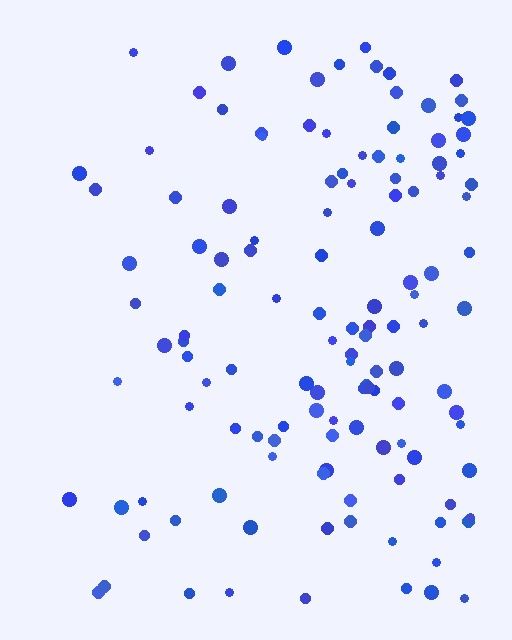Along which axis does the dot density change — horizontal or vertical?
Horizontal.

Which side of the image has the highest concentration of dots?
The right.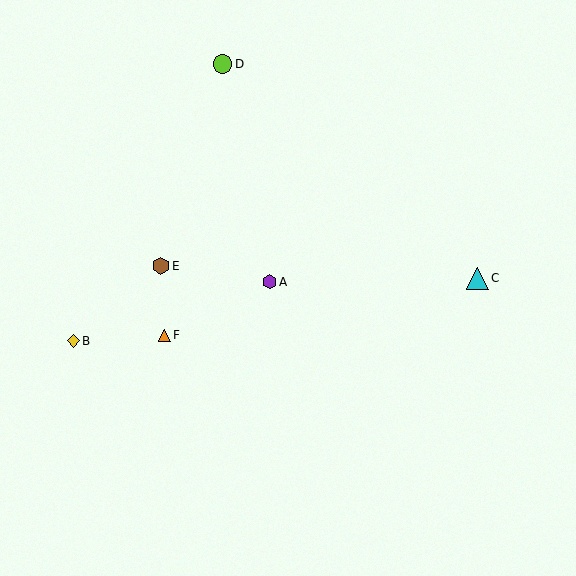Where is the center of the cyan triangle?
The center of the cyan triangle is at (477, 278).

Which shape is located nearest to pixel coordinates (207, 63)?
The lime circle (labeled D) at (222, 64) is nearest to that location.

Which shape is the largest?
The cyan triangle (labeled C) is the largest.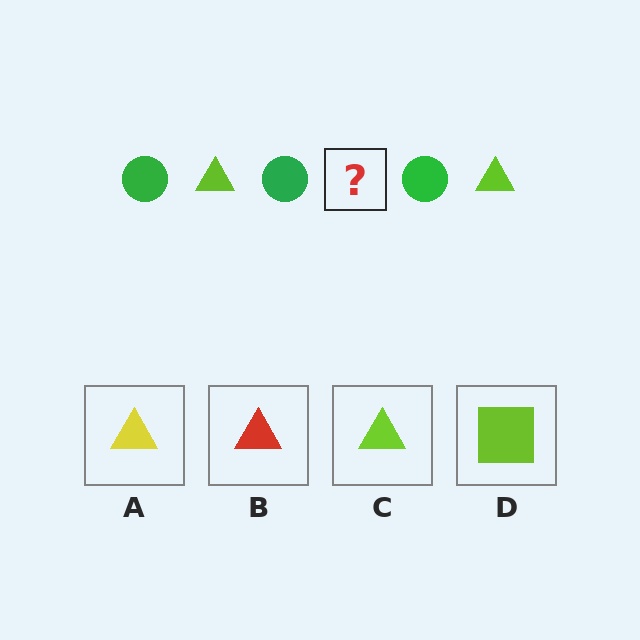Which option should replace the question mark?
Option C.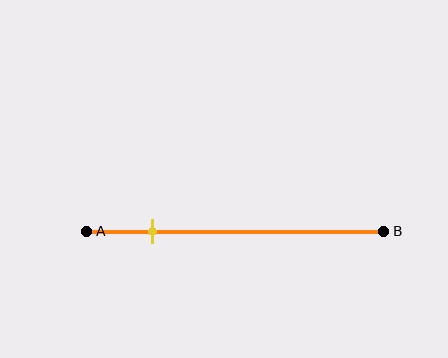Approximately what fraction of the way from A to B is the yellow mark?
The yellow mark is approximately 20% of the way from A to B.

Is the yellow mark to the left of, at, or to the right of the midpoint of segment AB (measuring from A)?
The yellow mark is to the left of the midpoint of segment AB.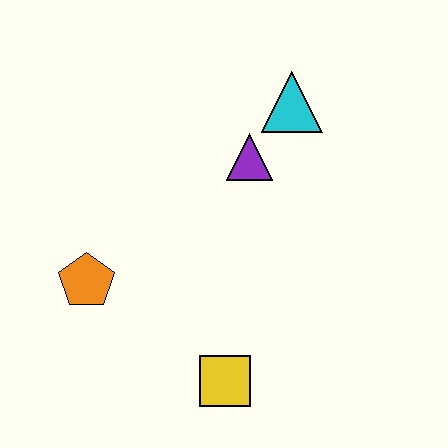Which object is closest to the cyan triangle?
The purple triangle is closest to the cyan triangle.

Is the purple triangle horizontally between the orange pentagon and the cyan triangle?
Yes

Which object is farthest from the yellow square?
The cyan triangle is farthest from the yellow square.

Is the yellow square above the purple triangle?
No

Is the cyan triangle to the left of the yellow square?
No